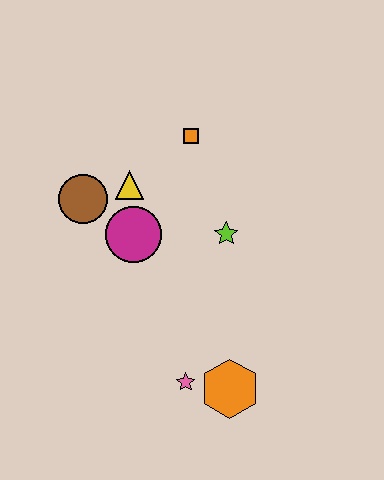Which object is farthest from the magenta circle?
The orange hexagon is farthest from the magenta circle.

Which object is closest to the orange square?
The yellow triangle is closest to the orange square.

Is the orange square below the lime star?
No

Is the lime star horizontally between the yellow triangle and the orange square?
No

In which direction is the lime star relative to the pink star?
The lime star is above the pink star.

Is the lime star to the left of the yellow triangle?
No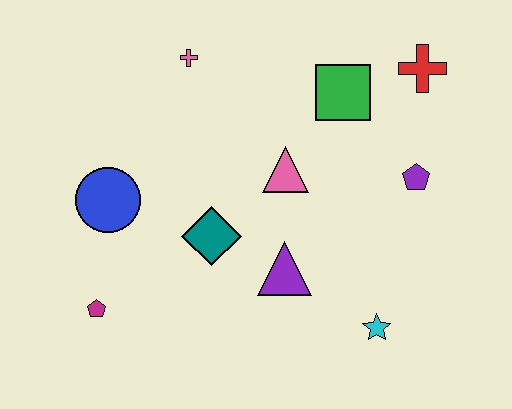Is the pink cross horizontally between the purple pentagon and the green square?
No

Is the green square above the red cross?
No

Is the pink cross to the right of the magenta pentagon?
Yes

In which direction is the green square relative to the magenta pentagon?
The green square is to the right of the magenta pentagon.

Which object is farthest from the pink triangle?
The magenta pentagon is farthest from the pink triangle.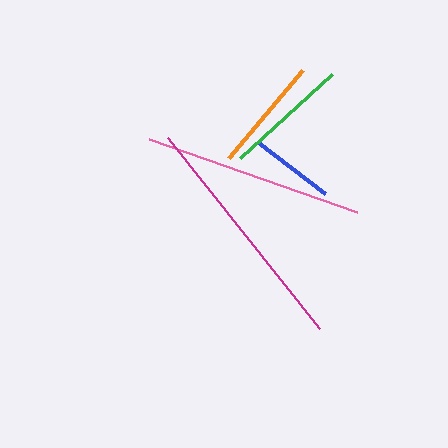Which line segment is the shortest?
The blue line is the shortest at approximately 86 pixels.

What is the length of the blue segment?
The blue segment is approximately 86 pixels long.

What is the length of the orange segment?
The orange segment is approximately 116 pixels long.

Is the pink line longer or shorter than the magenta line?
The magenta line is longer than the pink line.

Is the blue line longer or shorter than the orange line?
The orange line is longer than the blue line.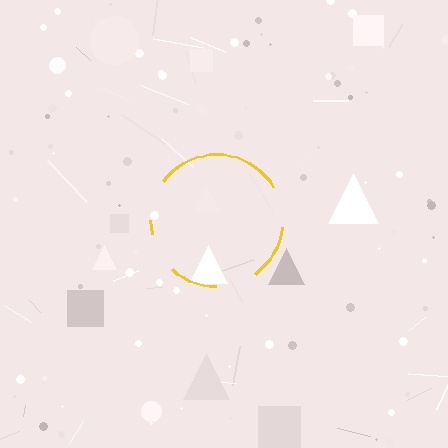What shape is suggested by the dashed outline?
The dashed outline suggests a circle.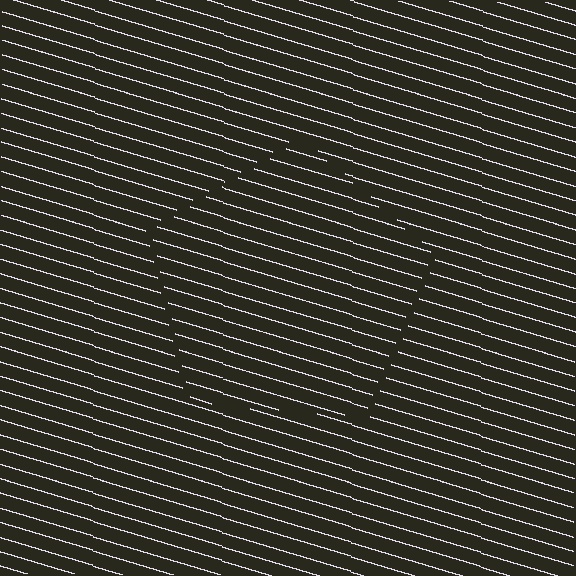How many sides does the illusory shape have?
5 sides — the line-ends trace a pentagon.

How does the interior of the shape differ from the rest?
The interior of the shape contains the same grating, shifted by half a period — the contour is defined by the phase discontinuity where line-ends from the inner and outer gratings abut.